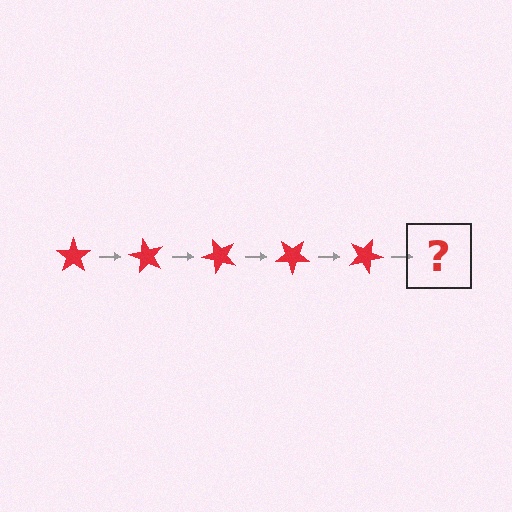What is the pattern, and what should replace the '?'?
The pattern is that the star rotates 60 degrees each step. The '?' should be a red star rotated 300 degrees.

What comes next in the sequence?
The next element should be a red star rotated 300 degrees.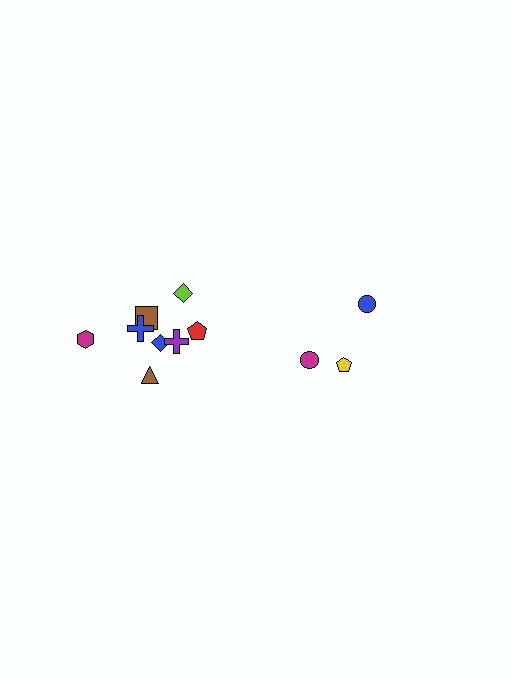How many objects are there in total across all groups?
There are 11 objects.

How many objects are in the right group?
There are 3 objects.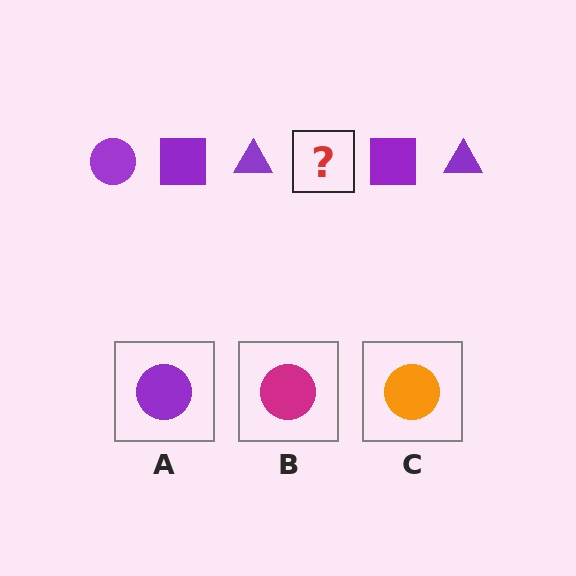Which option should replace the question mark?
Option A.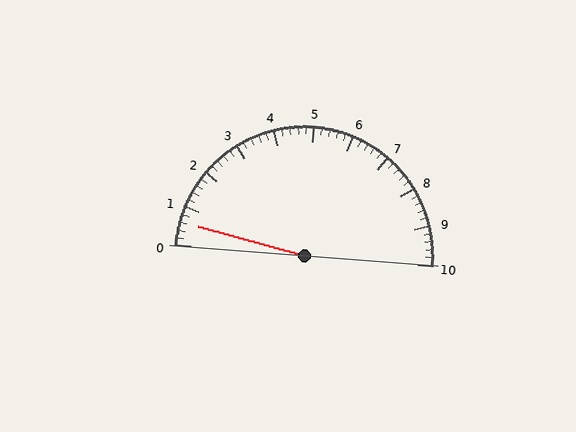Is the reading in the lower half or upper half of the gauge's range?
The reading is in the lower half of the range (0 to 10).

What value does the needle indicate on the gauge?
The needle indicates approximately 0.6.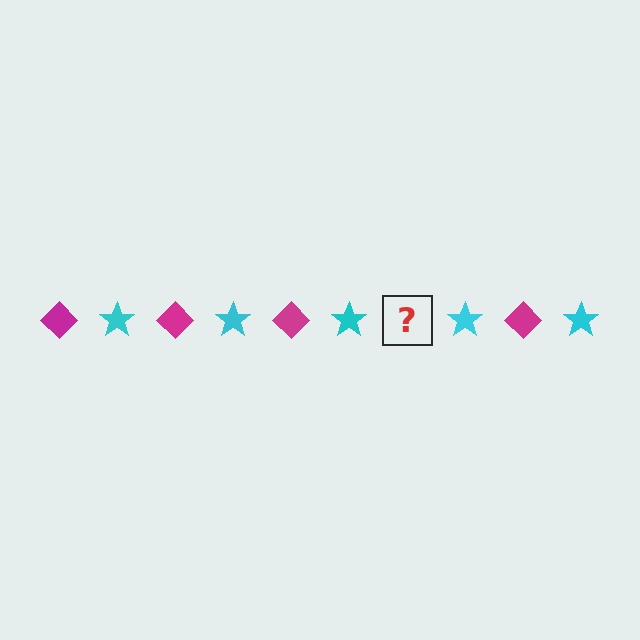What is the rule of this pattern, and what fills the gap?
The rule is that the pattern alternates between magenta diamond and cyan star. The gap should be filled with a magenta diamond.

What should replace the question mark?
The question mark should be replaced with a magenta diamond.